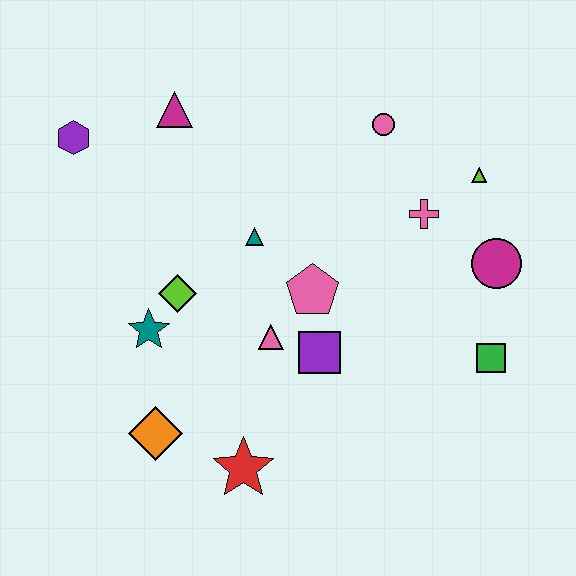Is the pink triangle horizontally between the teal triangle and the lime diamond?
No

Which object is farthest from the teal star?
The lime triangle is farthest from the teal star.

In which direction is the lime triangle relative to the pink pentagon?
The lime triangle is to the right of the pink pentagon.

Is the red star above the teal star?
No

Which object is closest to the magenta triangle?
The purple hexagon is closest to the magenta triangle.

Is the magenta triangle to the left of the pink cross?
Yes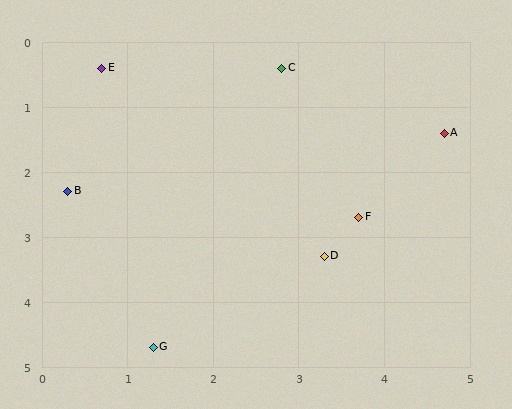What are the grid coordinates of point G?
Point G is at approximately (1.3, 4.7).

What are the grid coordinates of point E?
Point E is at approximately (0.7, 0.4).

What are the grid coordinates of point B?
Point B is at approximately (0.3, 2.3).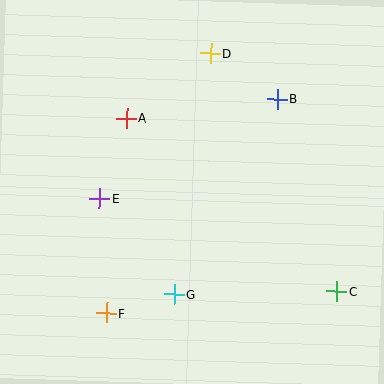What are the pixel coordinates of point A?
Point A is at (127, 118).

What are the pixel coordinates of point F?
Point F is at (107, 313).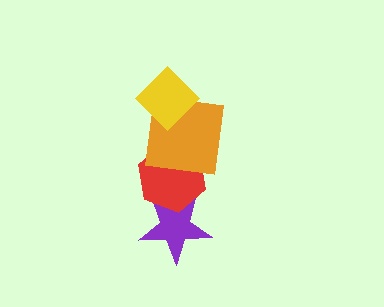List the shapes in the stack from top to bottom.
From top to bottom: the yellow diamond, the orange square, the red hexagon, the purple star.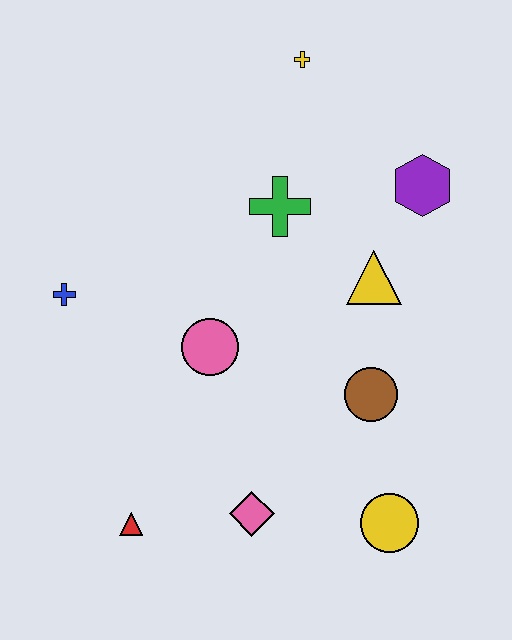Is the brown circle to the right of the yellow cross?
Yes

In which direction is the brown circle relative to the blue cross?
The brown circle is to the right of the blue cross.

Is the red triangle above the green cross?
No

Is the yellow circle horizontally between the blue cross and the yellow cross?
No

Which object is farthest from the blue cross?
The yellow circle is farthest from the blue cross.